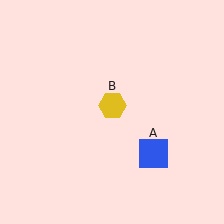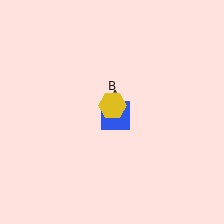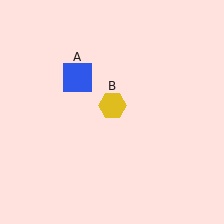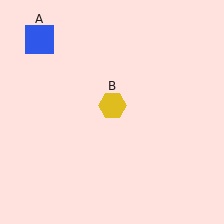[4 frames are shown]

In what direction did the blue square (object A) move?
The blue square (object A) moved up and to the left.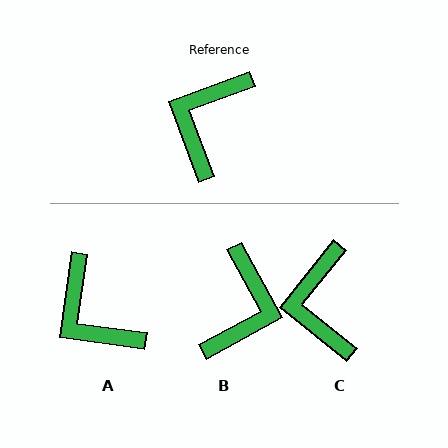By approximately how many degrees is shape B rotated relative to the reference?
Approximately 172 degrees clockwise.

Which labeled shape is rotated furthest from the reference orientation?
B, about 172 degrees away.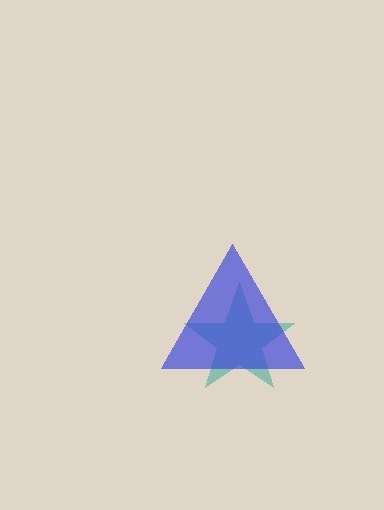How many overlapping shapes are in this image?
There are 2 overlapping shapes in the image.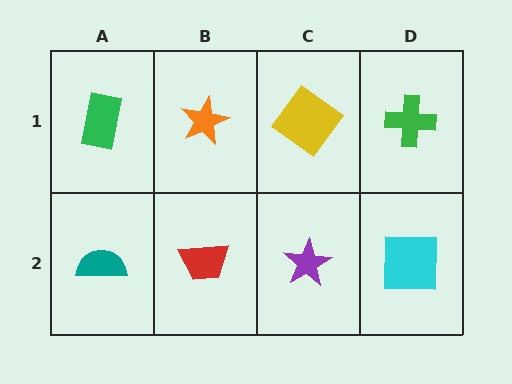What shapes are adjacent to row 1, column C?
A purple star (row 2, column C), an orange star (row 1, column B), a green cross (row 1, column D).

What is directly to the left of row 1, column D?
A yellow diamond.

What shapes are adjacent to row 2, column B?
An orange star (row 1, column B), a teal semicircle (row 2, column A), a purple star (row 2, column C).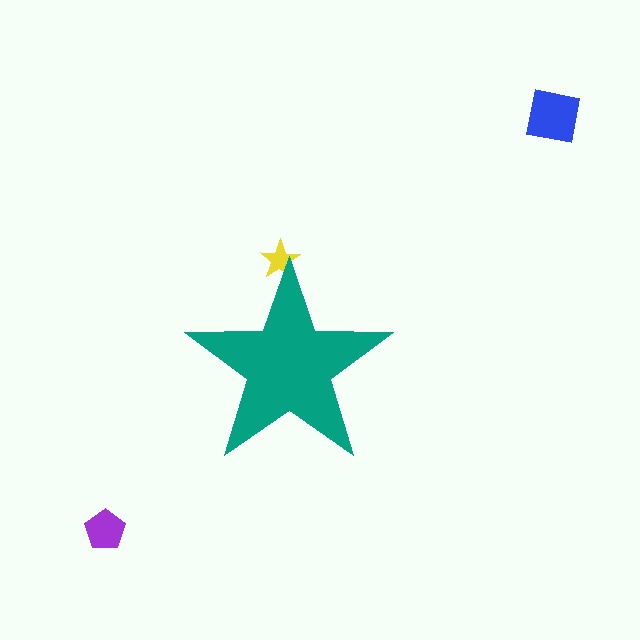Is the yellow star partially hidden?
Yes, the yellow star is partially hidden behind the teal star.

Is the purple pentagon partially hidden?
No, the purple pentagon is fully visible.